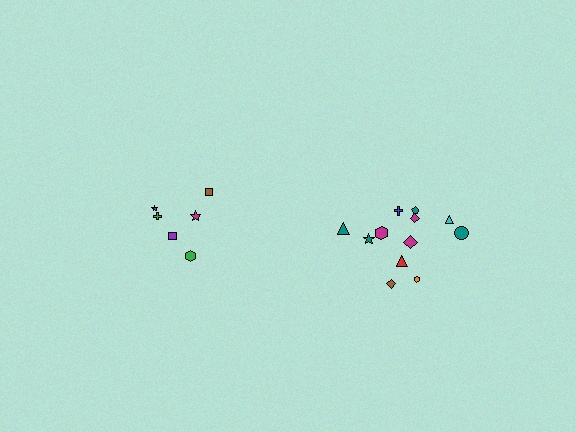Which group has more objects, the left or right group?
The right group.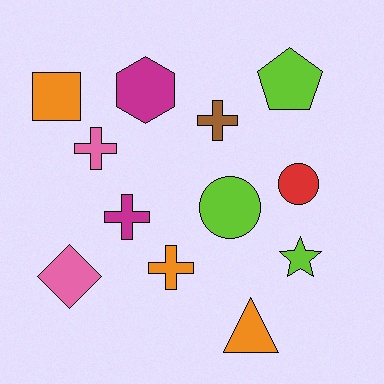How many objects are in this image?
There are 12 objects.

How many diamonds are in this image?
There is 1 diamond.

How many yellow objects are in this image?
There are no yellow objects.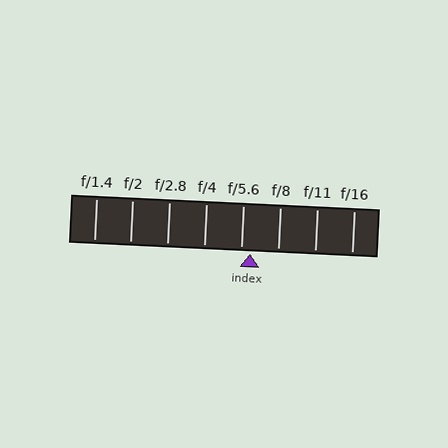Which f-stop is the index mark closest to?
The index mark is closest to f/5.6.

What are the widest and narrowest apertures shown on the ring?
The widest aperture shown is f/1.4 and the narrowest is f/16.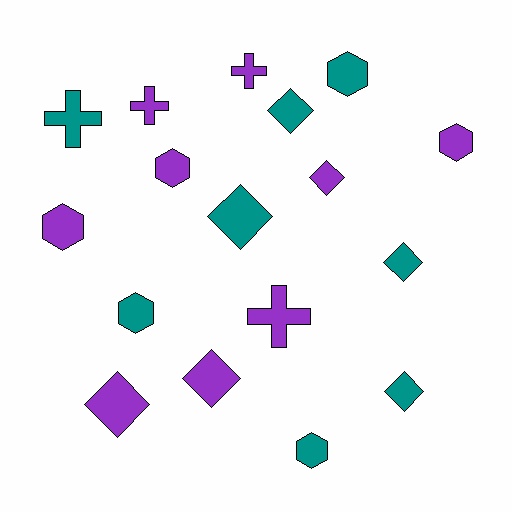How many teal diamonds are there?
There are 4 teal diamonds.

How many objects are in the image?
There are 17 objects.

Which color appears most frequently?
Purple, with 9 objects.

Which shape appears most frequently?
Diamond, with 7 objects.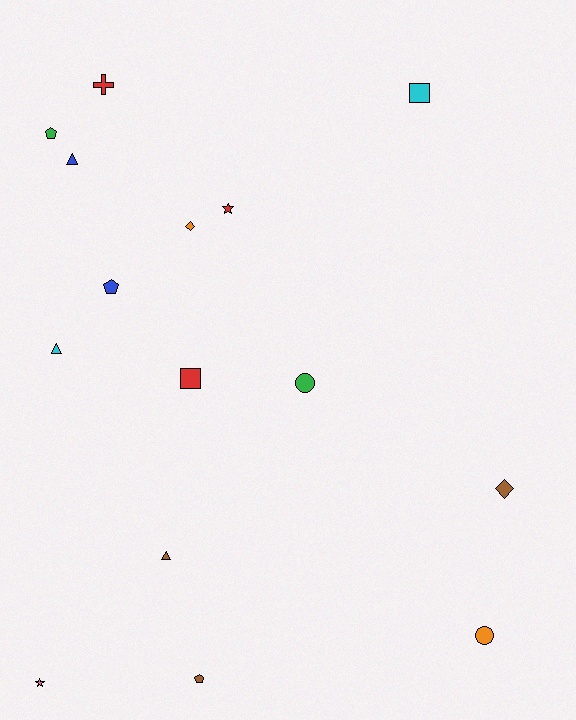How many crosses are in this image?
There is 1 cross.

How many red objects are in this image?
There are 3 red objects.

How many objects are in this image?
There are 15 objects.